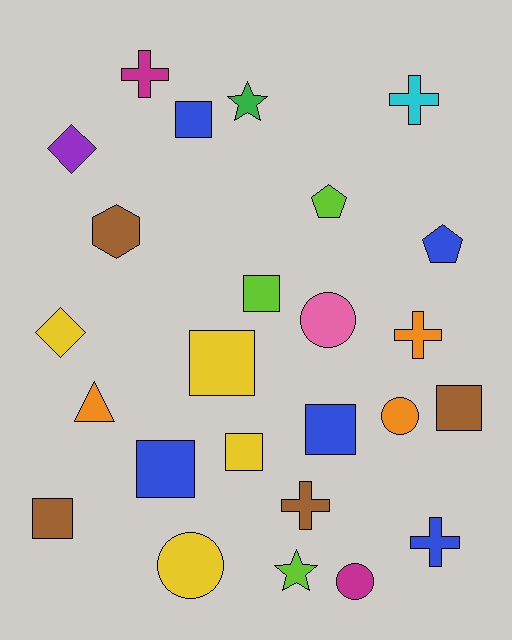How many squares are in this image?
There are 8 squares.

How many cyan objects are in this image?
There is 1 cyan object.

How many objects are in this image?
There are 25 objects.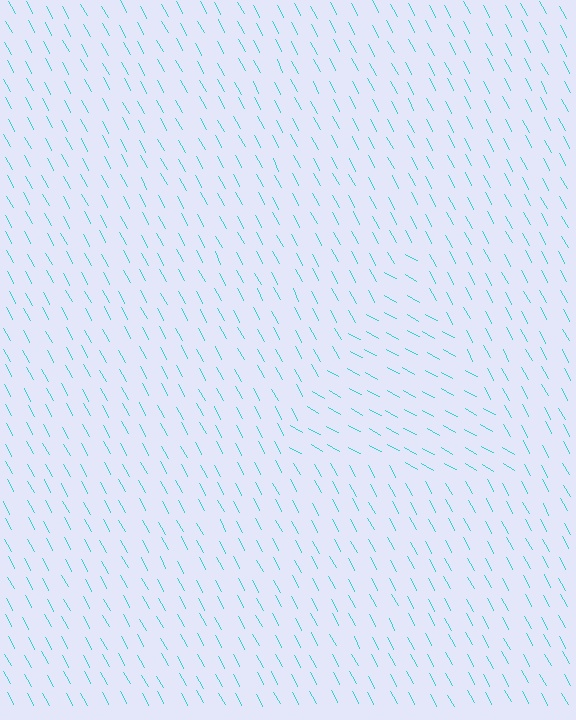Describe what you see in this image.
The image is filled with small cyan line segments. A triangle region in the image has lines oriented differently from the surrounding lines, creating a visible texture boundary.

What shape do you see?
I see a triangle.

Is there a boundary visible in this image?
Yes, there is a texture boundary formed by a change in line orientation.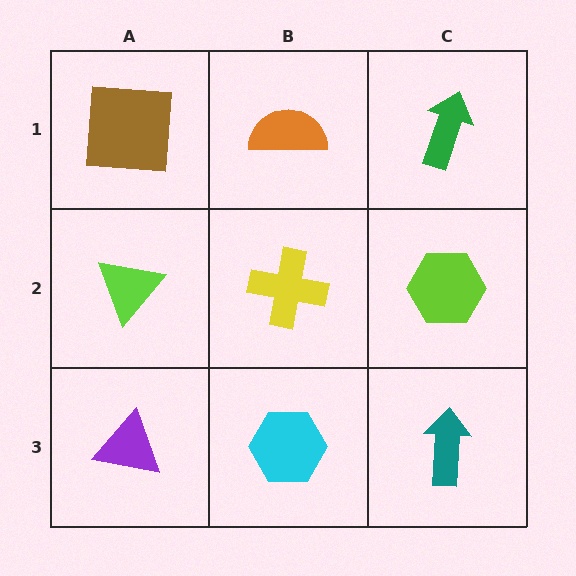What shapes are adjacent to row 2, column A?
A brown square (row 1, column A), a purple triangle (row 3, column A), a yellow cross (row 2, column B).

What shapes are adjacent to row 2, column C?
A green arrow (row 1, column C), a teal arrow (row 3, column C), a yellow cross (row 2, column B).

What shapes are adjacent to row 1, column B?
A yellow cross (row 2, column B), a brown square (row 1, column A), a green arrow (row 1, column C).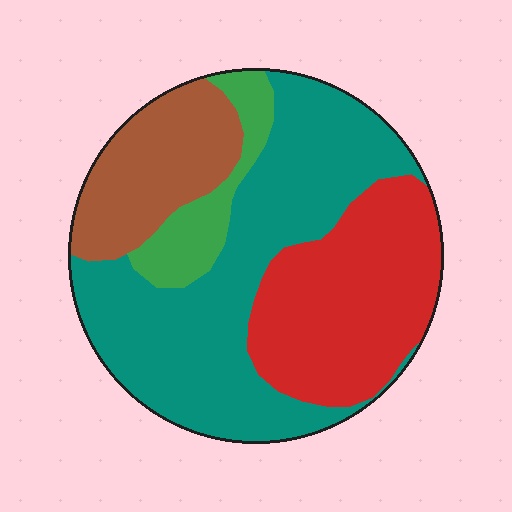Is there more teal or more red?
Teal.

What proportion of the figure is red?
Red covers 28% of the figure.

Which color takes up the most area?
Teal, at roughly 45%.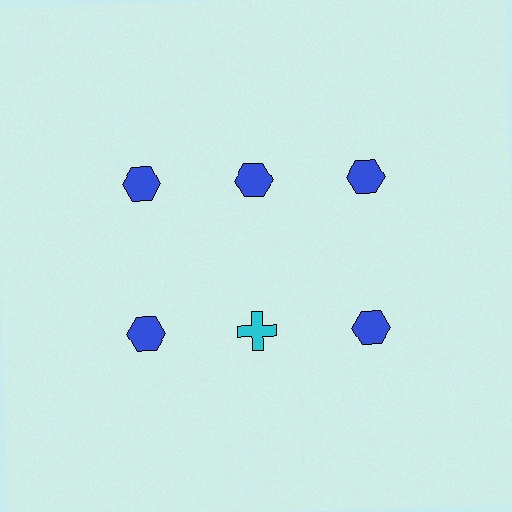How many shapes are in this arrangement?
There are 6 shapes arranged in a grid pattern.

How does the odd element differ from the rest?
It differs in both color (cyan instead of blue) and shape (cross instead of hexagon).